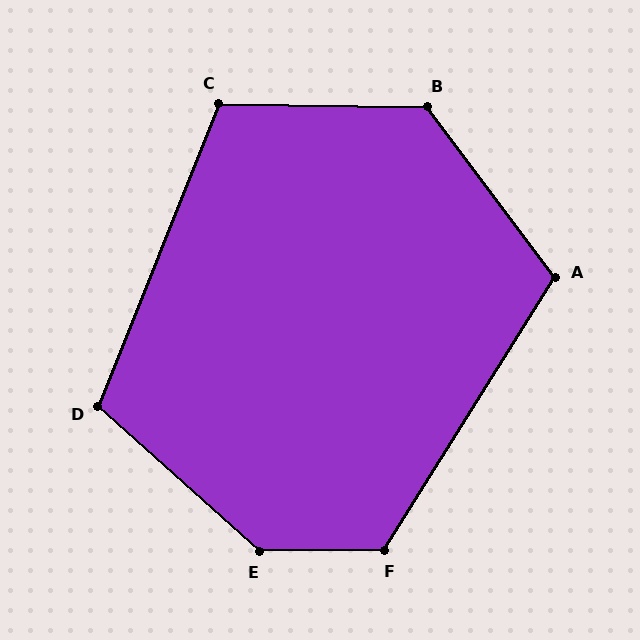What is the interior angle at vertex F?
Approximately 123 degrees (obtuse).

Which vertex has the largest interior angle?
E, at approximately 138 degrees.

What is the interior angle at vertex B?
Approximately 128 degrees (obtuse).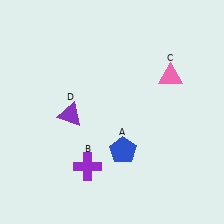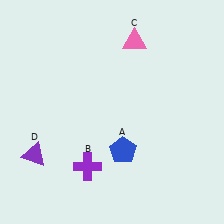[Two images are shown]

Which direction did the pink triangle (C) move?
The pink triangle (C) moved left.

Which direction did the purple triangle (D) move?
The purple triangle (D) moved down.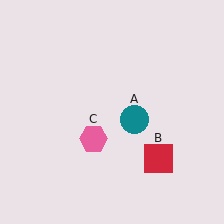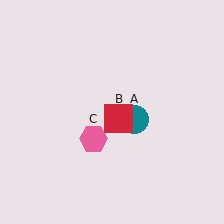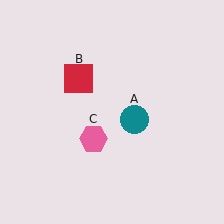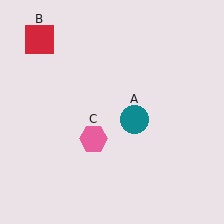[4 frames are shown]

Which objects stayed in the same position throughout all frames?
Teal circle (object A) and pink hexagon (object C) remained stationary.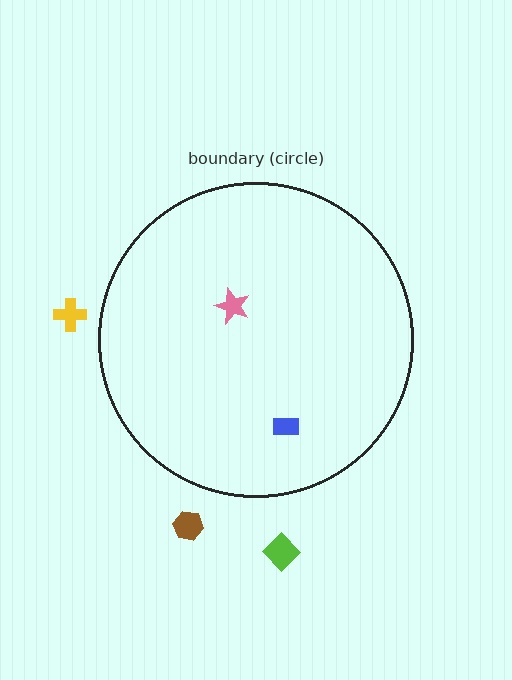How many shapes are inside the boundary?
2 inside, 3 outside.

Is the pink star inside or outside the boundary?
Inside.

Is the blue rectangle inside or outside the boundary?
Inside.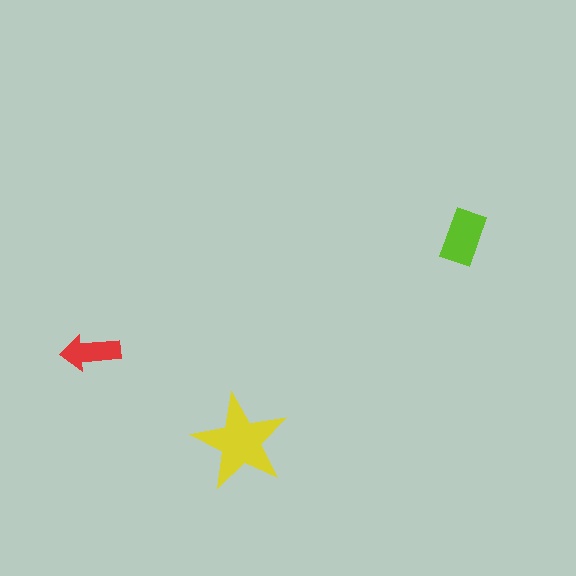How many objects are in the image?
There are 3 objects in the image.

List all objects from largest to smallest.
The yellow star, the lime rectangle, the red arrow.